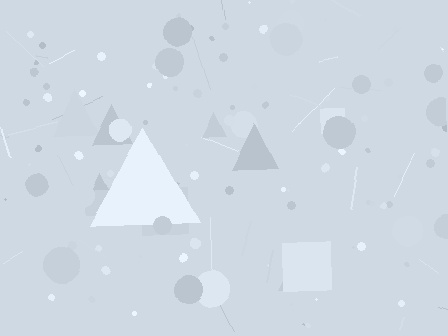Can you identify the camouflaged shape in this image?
The camouflaged shape is a triangle.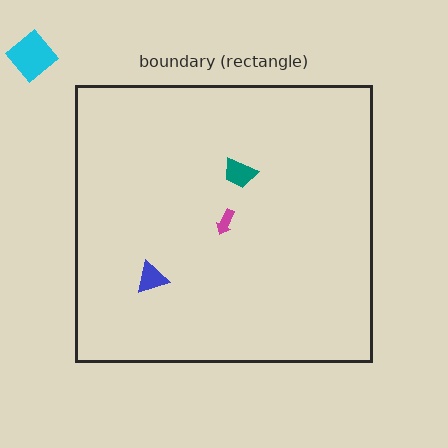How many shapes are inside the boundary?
3 inside, 1 outside.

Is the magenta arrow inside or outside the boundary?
Inside.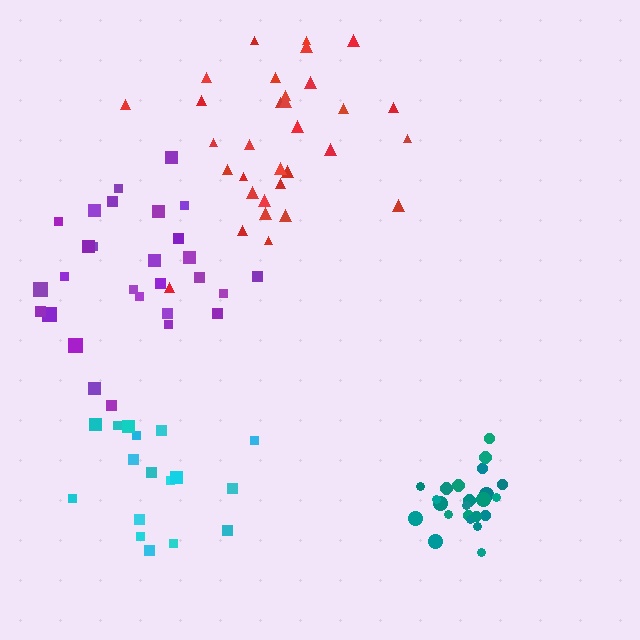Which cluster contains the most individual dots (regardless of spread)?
Red (32).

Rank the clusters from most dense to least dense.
teal, cyan, purple, red.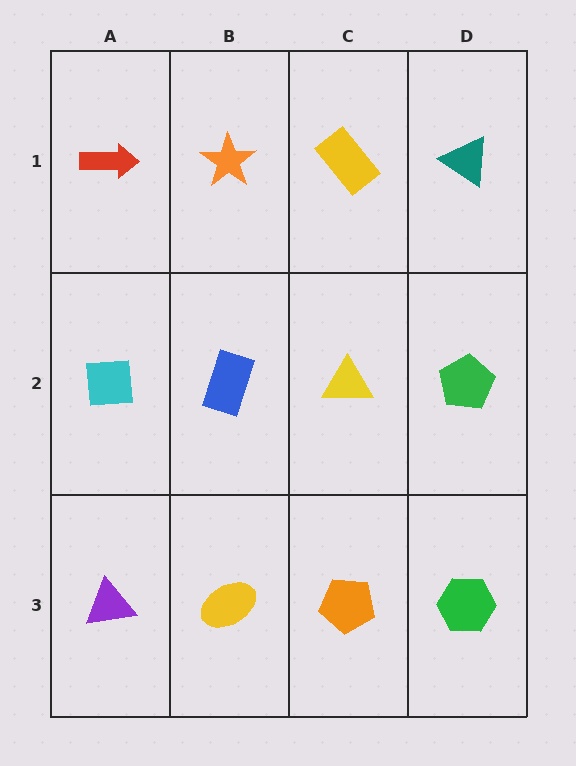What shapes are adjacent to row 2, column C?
A yellow rectangle (row 1, column C), an orange pentagon (row 3, column C), a blue rectangle (row 2, column B), a green pentagon (row 2, column D).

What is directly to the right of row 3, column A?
A yellow ellipse.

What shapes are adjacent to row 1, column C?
A yellow triangle (row 2, column C), an orange star (row 1, column B), a teal triangle (row 1, column D).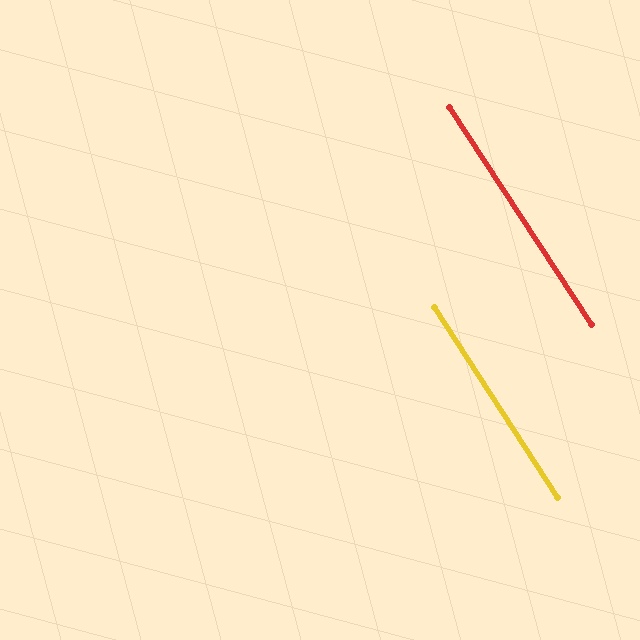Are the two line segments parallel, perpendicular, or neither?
Parallel — their directions differ by only 0.2°.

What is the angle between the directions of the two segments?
Approximately 0 degrees.